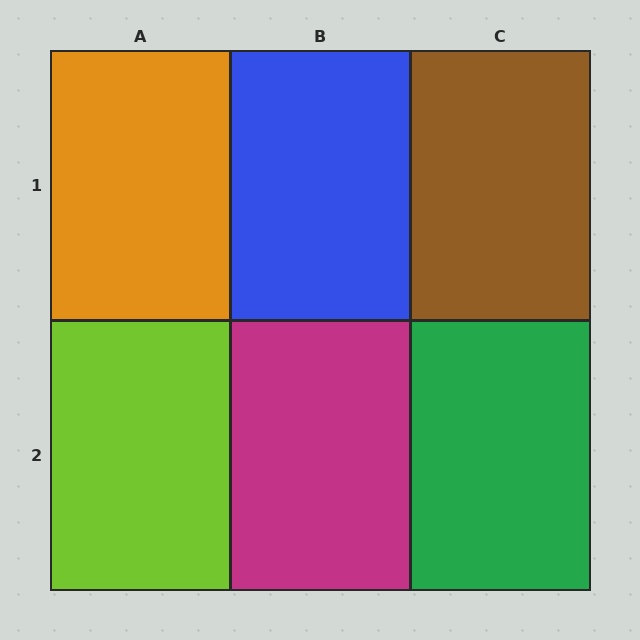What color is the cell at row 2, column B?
Magenta.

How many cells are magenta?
1 cell is magenta.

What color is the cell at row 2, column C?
Green.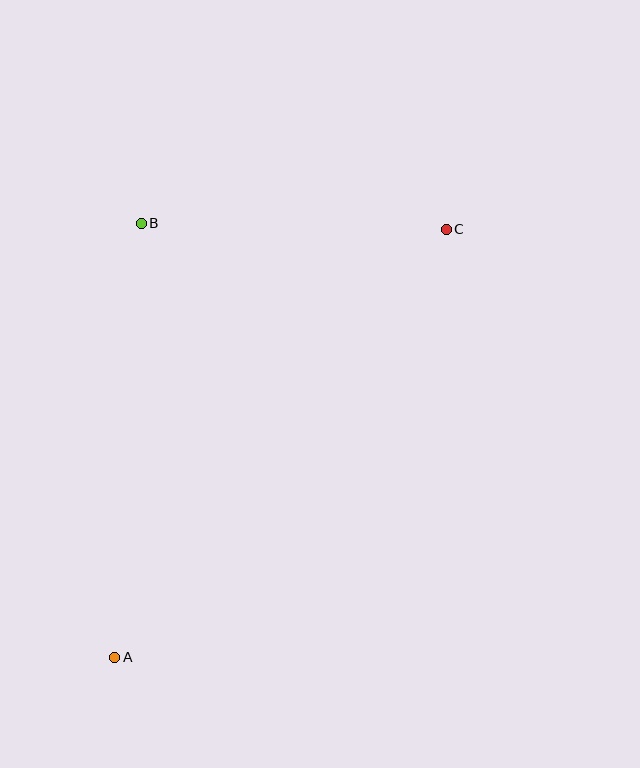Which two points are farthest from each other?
Points A and C are farthest from each other.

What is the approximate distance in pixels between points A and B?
The distance between A and B is approximately 435 pixels.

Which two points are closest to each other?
Points B and C are closest to each other.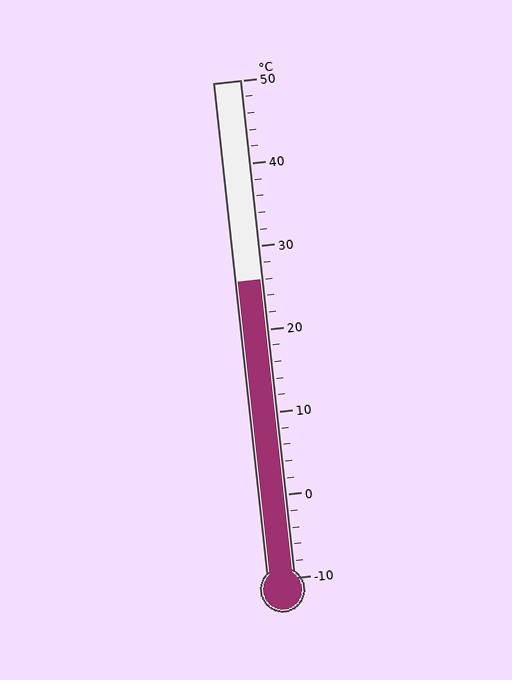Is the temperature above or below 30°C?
The temperature is below 30°C.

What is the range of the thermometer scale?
The thermometer scale ranges from -10°C to 50°C.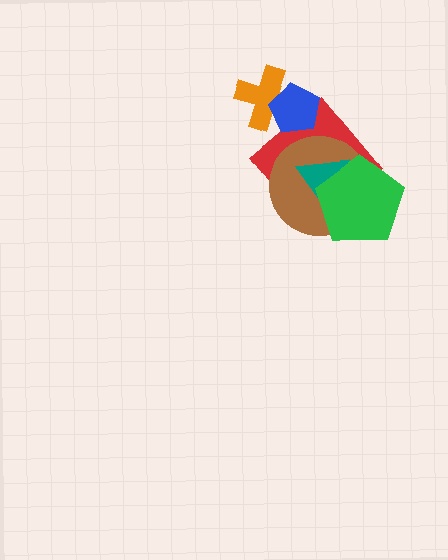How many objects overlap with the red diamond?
4 objects overlap with the red diamond.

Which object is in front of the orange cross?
The blue pentagon is in front of the orange cross.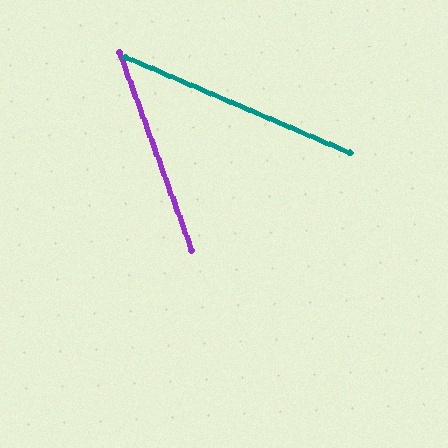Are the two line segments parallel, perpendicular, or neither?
Neither parallel nor perpendicular — they differ by about 47°.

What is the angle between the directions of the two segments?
Approximately 47 degrees.